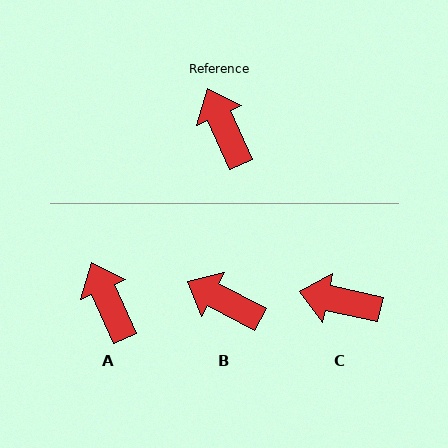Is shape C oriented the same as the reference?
No, it is off by about 54 degrees.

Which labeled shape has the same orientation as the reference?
A.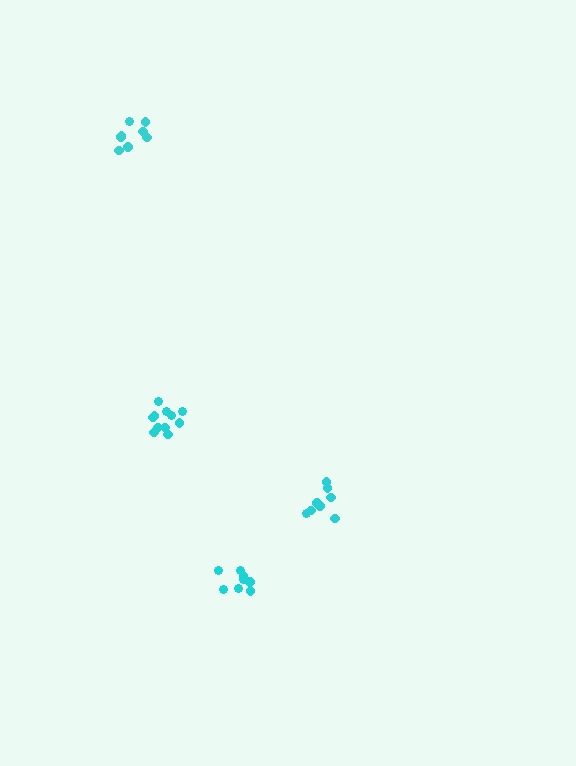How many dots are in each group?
Group 1: 11 dots, Group 2: 9 dots, Group 3: 8 dots, Group 4: 8 dots (36 total).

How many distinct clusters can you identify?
There are 4 distinct clusters.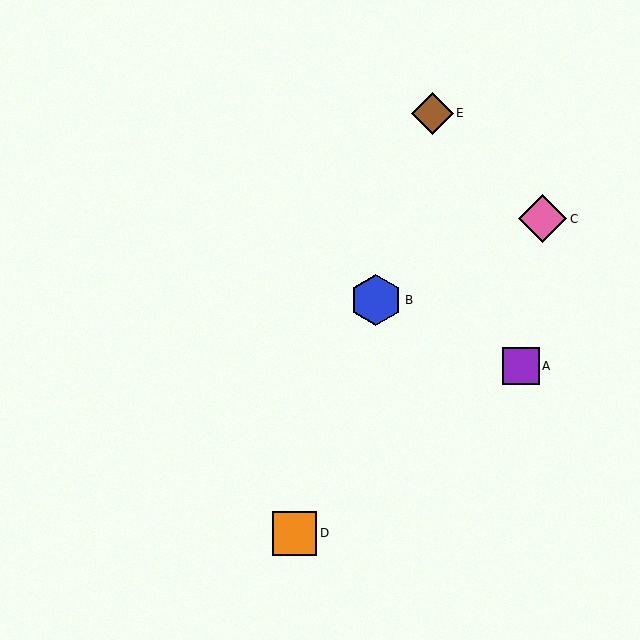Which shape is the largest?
The blue hexagon (labeled B) is the largest.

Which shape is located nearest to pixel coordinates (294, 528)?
The orange square (labeled D) at (295, 533) is nearest to that location.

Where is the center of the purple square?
The center of the purple square is at (521, 366).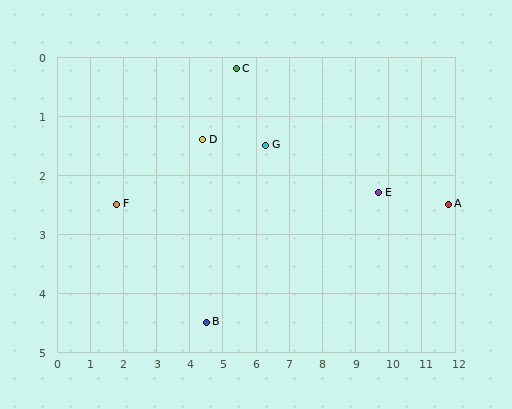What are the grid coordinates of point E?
Point E is at approximately (9.7, 2.3).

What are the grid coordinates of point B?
Point B is at approximately (4.5, 4.5).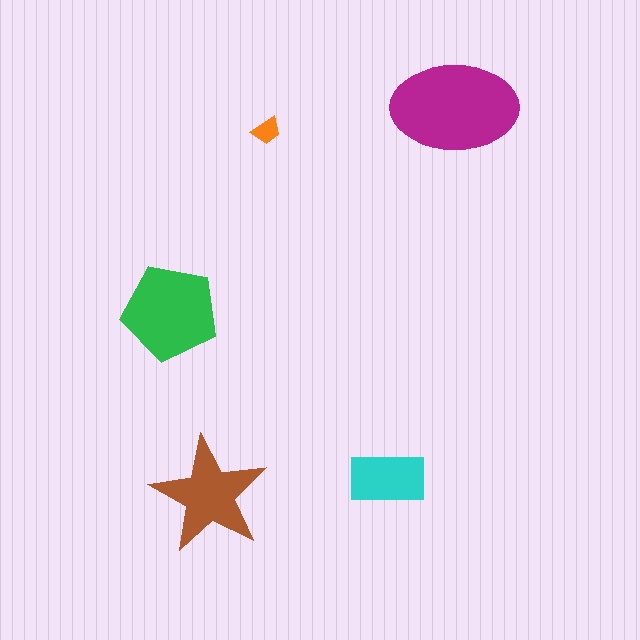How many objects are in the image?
There are 5 objects in the image.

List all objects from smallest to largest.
The orange trapezoid, the cyan rectangle, the brown star, the green pentagon, the magenta ellipse.